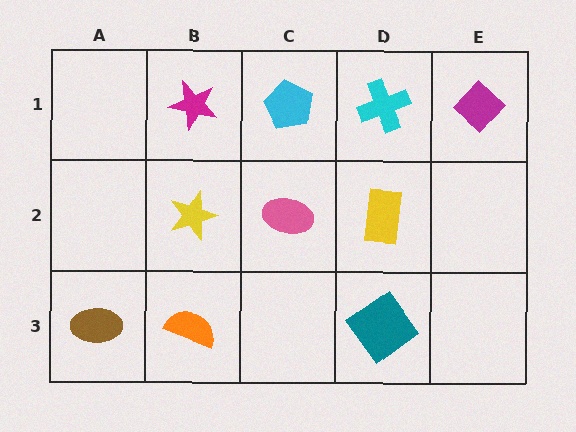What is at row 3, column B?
An orange semicircle.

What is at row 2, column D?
A yellow rectangle.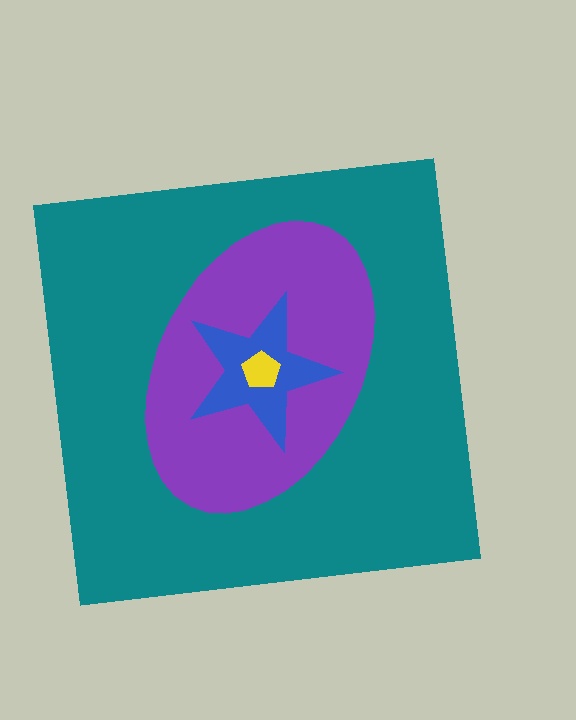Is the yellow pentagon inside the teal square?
Yes.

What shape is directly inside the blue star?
The yellow pentagon.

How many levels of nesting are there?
4.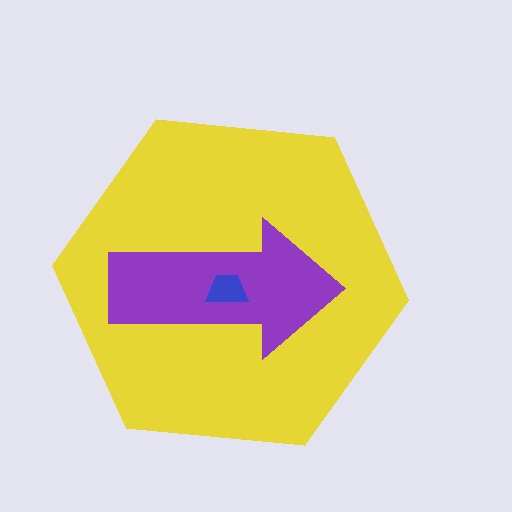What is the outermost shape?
The yellow hexagon.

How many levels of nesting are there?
3.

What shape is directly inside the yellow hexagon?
The purple arrow.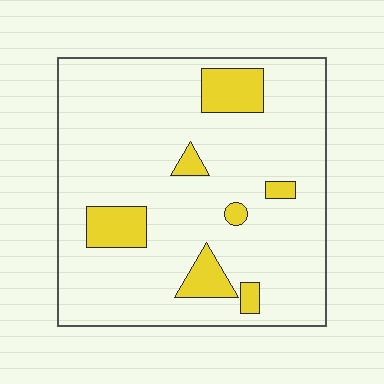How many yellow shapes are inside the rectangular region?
7.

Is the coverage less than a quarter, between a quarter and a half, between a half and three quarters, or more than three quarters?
Less than a quarter.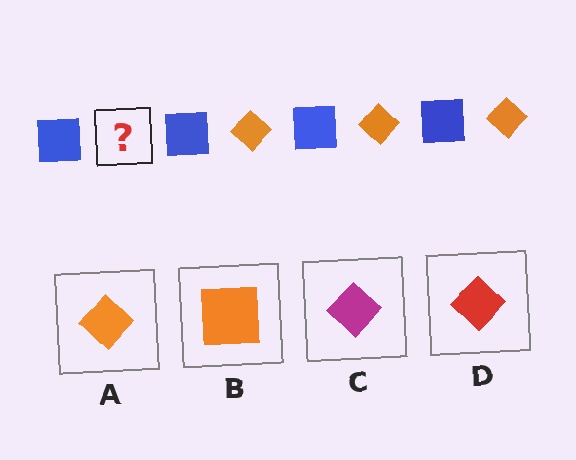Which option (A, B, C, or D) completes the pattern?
A.